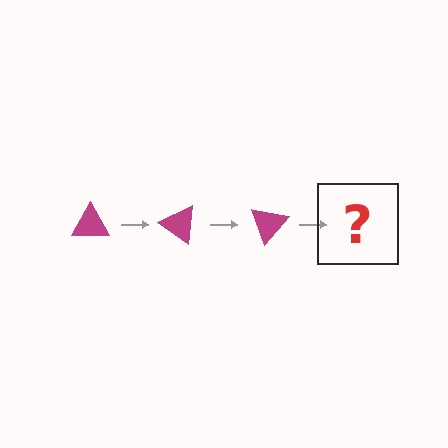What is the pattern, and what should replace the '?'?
The pattern is that the triangle rotates 35 degrees each step. The '?' should be a magenta triangle rotated 105 degrees.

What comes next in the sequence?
The next element should be a magenta triangle rotated 105 degrees.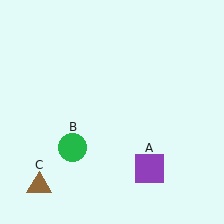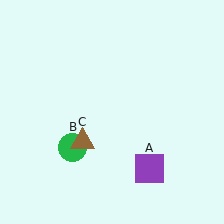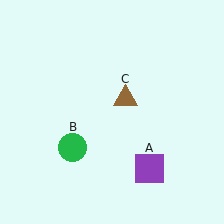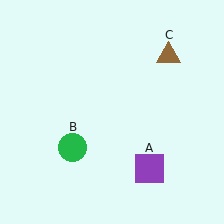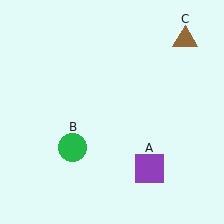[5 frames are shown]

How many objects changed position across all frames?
1 object changed position: brown triangle (object C).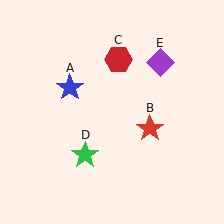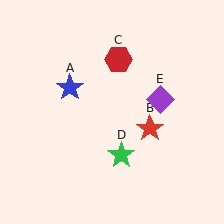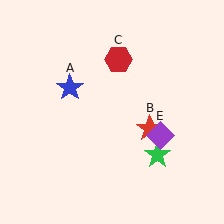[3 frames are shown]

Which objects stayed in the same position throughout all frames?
Blue star (object A) and red star (object B) and red hexagon (object C) remained stationary.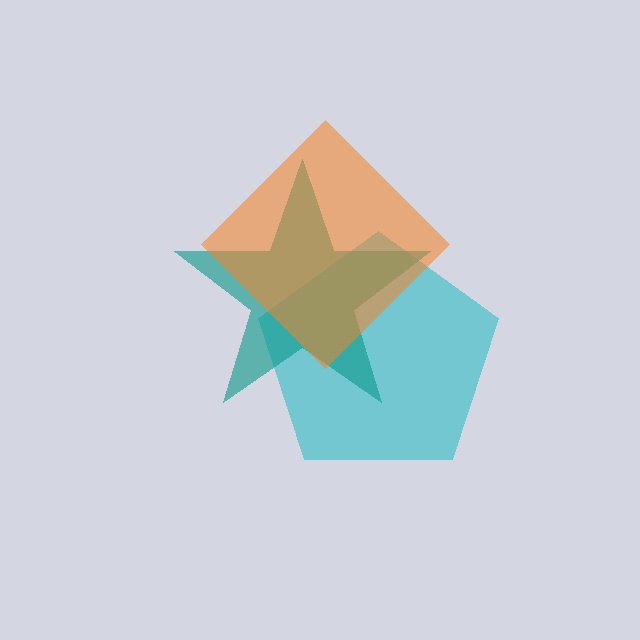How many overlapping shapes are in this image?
There are 3 overlapping shapes in the image.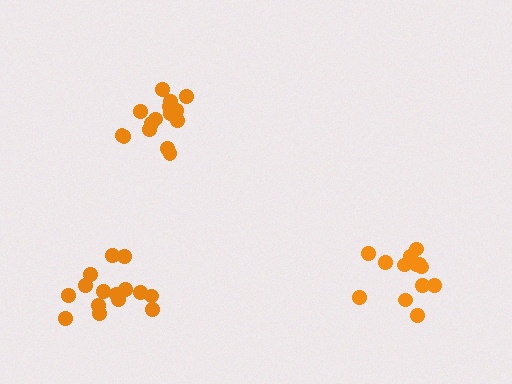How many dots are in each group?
Group 1: 15 dots, Group 2: 16 dots, Group 3: 13 dots (44 total).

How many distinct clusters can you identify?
There are 3 distinct clusters.